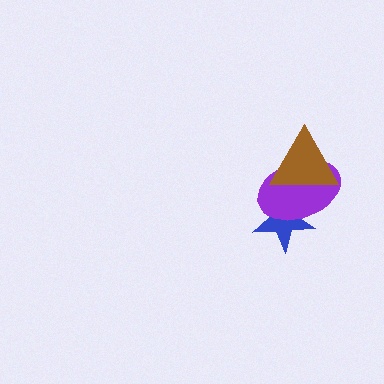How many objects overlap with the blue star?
2 objects overlap with the blue star.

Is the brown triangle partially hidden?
No, no other shape covers it.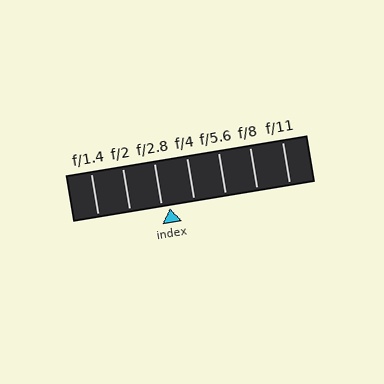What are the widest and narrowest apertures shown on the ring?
The widest aperture shown is f/1.4 and the narrowest is f/11.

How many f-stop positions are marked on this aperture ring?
There are 7 f-stop positions marked.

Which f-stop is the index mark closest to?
The index mark is closest to f/2.8.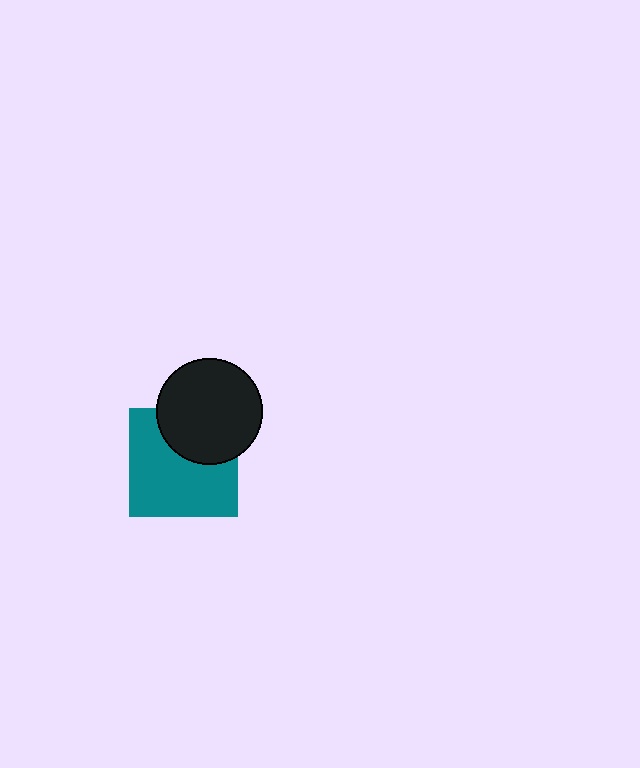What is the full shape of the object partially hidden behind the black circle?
The partially hidden object is a teal square.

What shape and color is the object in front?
The object in front is a black circle.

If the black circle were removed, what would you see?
You would see the complete teal square.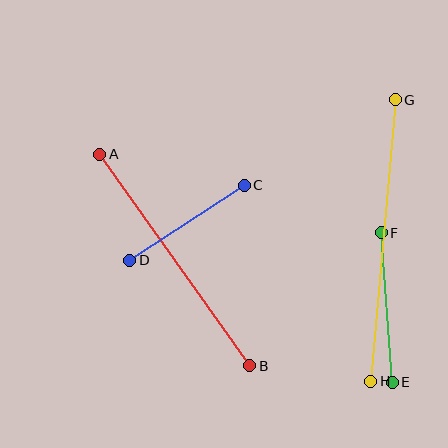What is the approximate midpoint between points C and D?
The midpoint is at approximately (187, 223) pixels.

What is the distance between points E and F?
The distance is approximately 150 pixels.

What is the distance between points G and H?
The distance is approximately 282 pixels.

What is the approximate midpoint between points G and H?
The midpoint is at approximately (383, 241) pixels.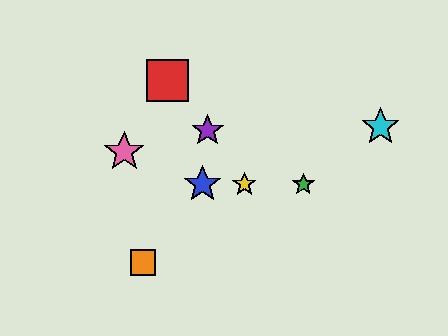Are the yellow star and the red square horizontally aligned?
No, the yellow star is at y≈184 and the red square is at y≈81.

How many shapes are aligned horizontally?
3 shapes (the blue star, the green star, the yellow star) are aligned horizontally.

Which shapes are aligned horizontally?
The blue star, the green star, the yellow star are aligned horizontally.